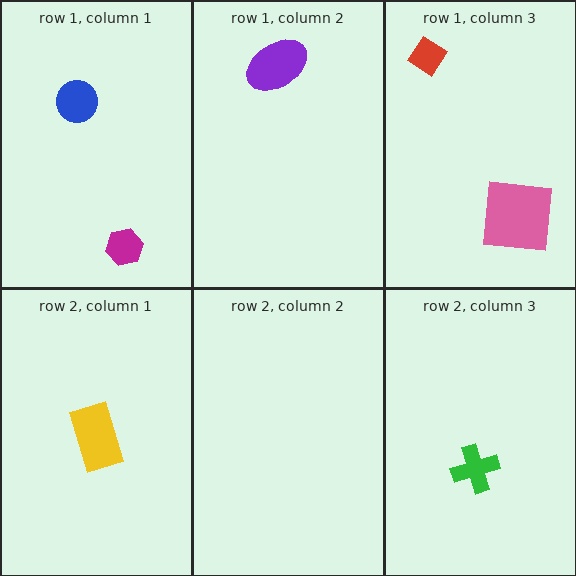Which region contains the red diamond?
The row 1, column 3 region.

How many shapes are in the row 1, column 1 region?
2.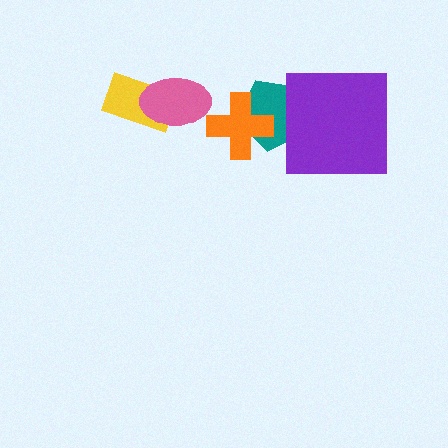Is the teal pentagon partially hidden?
Yes, it is partially covered by another shape.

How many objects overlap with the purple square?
1 object overlaps with the purple square.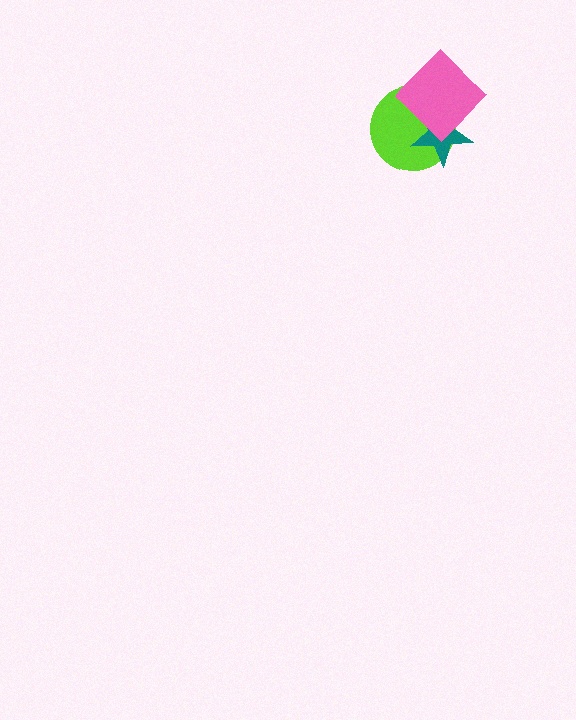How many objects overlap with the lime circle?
2 objects overlap with the lime circle.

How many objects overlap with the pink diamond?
2 objects overlap with the pink diamond.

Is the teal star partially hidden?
Yes, it is partially covered by another shape.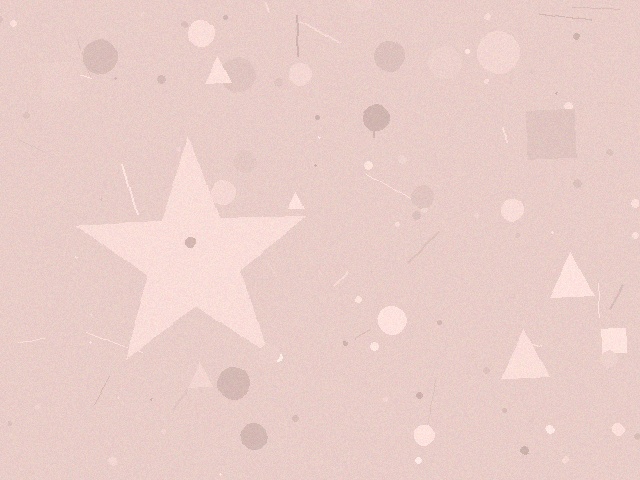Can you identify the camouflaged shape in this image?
The camouflaged shape is a star.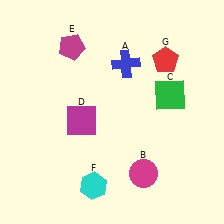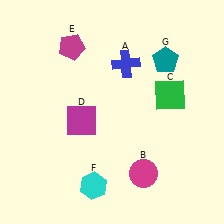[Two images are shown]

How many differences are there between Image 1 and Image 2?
There is 1 difference between the two images.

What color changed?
The pentagon (G) changed from red in Image 1 to teal in Image 2.